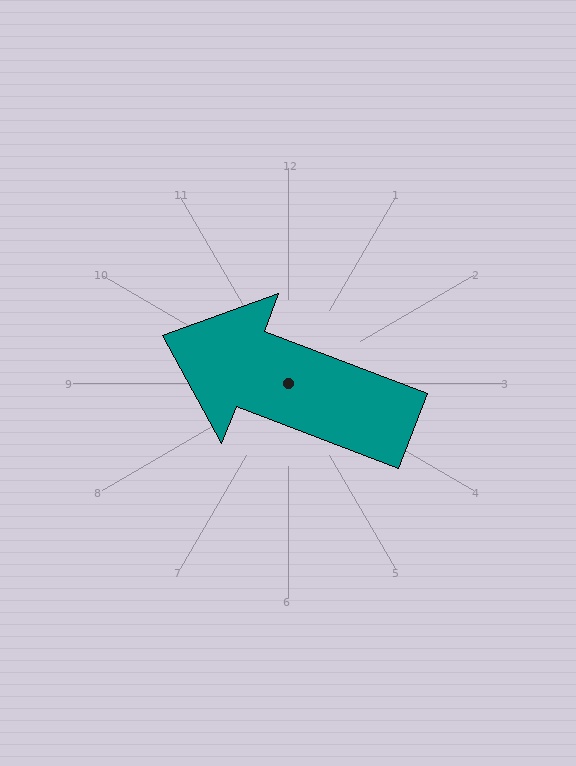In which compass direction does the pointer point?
West.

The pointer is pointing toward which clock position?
Roughly 10 o'clock.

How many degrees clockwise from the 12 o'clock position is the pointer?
Approximately 291 degrees.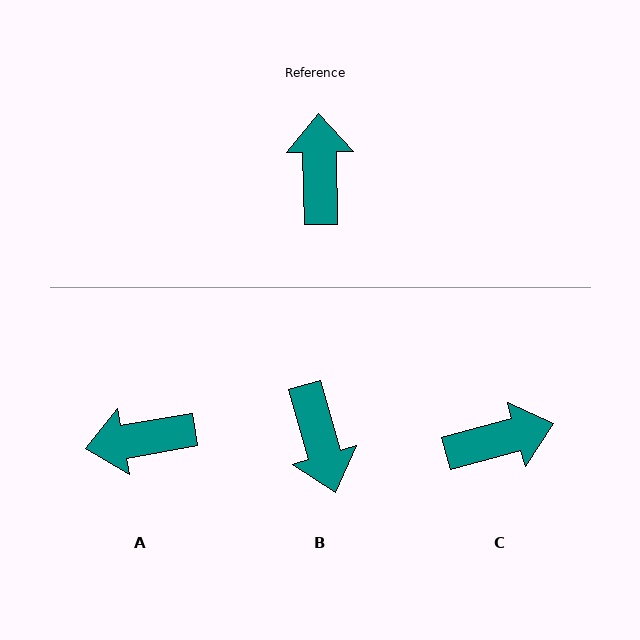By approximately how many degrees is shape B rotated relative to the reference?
Approximately 165 degrees clockwise.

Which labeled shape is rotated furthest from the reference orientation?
B, about 165 degrees away.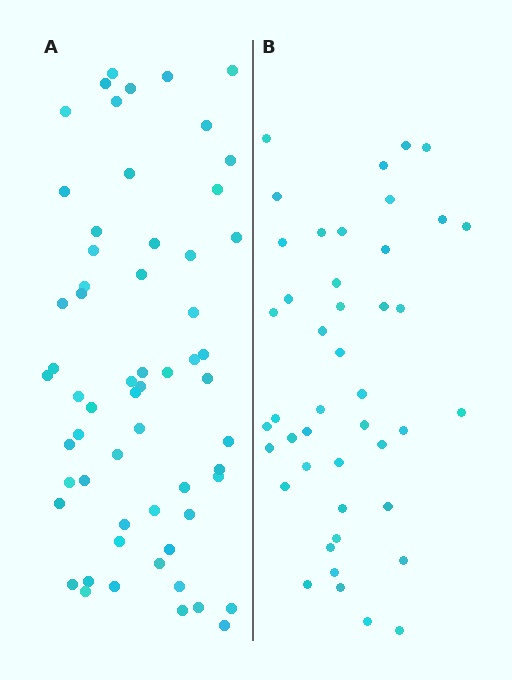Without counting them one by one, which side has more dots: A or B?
Region A (the left region) has more dots.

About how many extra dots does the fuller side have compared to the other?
Region A has approximately 15 more dots than region B.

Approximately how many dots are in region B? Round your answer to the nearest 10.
About 40 dots. (The exact count is 44, which rounds to 40.)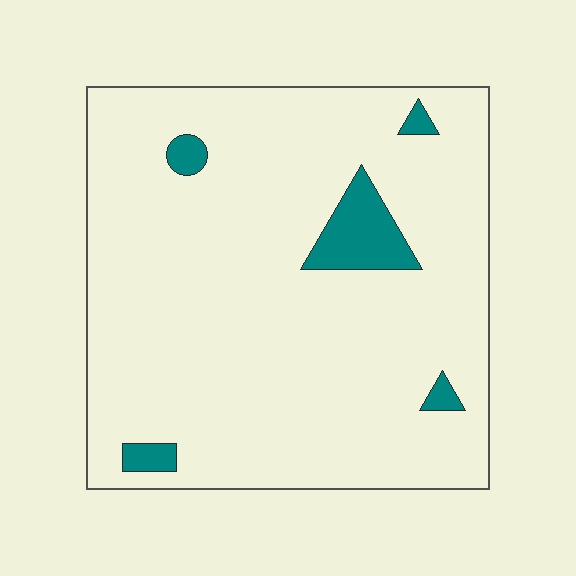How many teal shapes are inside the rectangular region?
5.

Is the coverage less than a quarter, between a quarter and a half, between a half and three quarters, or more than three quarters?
Less than a quarter.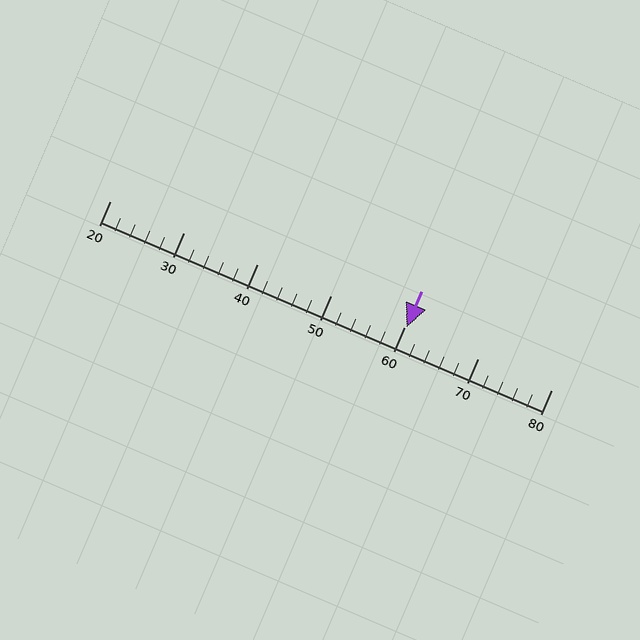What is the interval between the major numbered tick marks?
The major tick marks are spaced 10 units apart.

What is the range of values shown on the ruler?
The ruler shows values from 20 to 80.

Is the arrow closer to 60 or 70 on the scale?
The arrow is closer to 60.